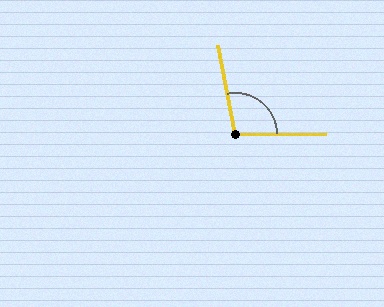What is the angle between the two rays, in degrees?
Approximately 100 degrees.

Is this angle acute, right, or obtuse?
It is obtuse.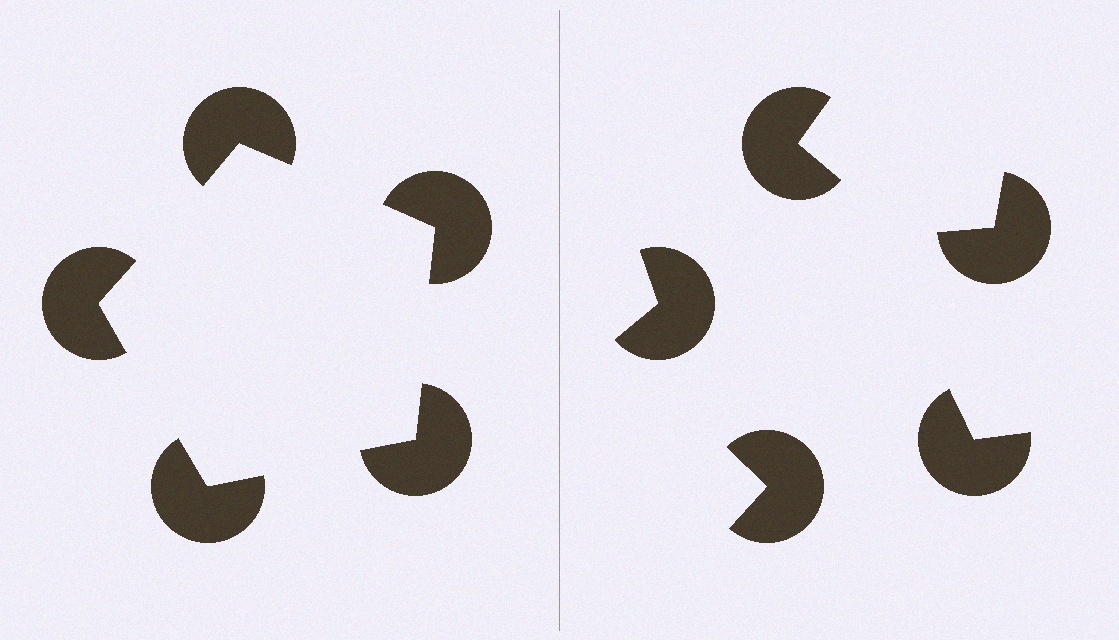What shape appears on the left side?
An illusory pentagon.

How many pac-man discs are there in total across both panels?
10 — 5 on each side.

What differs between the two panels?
The pac-man discs are positioned identically on both sides; only the wedge orientations differ. On the left they align to a pentagon; on the right they are misaligned.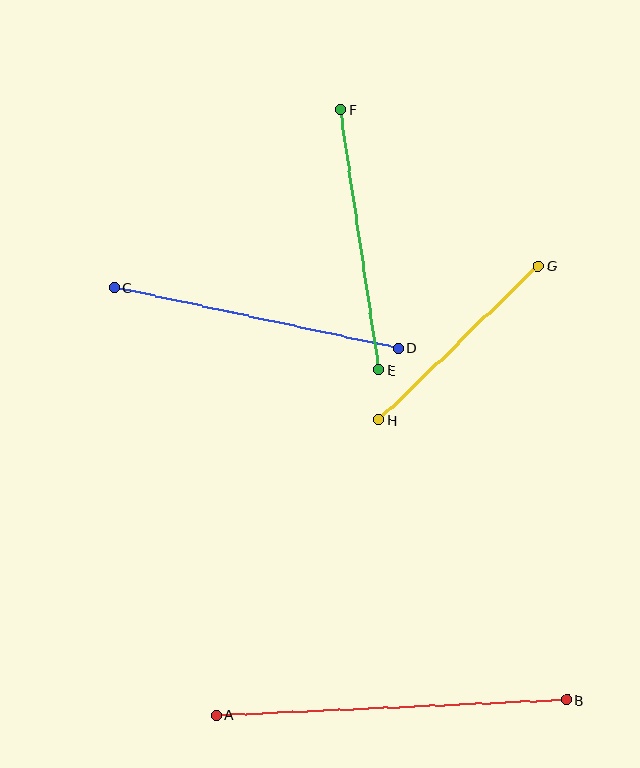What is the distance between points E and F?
The distance is approximately 263 pixels.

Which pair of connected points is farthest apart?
Points A and B are farthest apart.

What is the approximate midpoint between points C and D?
The midpoint is at approximately (256, 318) pixels.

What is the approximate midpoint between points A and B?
The midpoint is at approximately (392, 708) pixels.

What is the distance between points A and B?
The distance is approximately 351 pixels.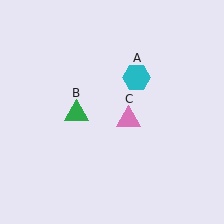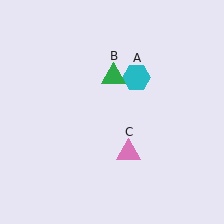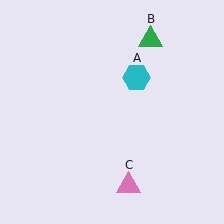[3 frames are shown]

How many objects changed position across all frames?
2 objects changed position: green triangle (object B), pink triangle (object C).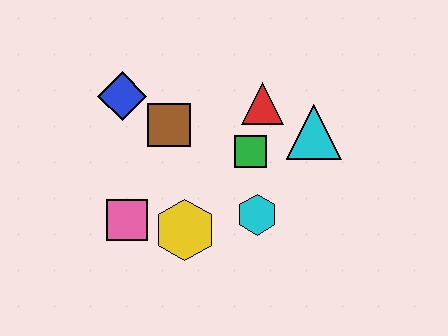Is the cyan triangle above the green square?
Yes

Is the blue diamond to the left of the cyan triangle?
Yes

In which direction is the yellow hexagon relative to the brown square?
The yellow hexagon is below the brown square.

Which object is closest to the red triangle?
The green square is closest to the red triangle.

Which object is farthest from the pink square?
The cyan triangle is farthest from the pink square.